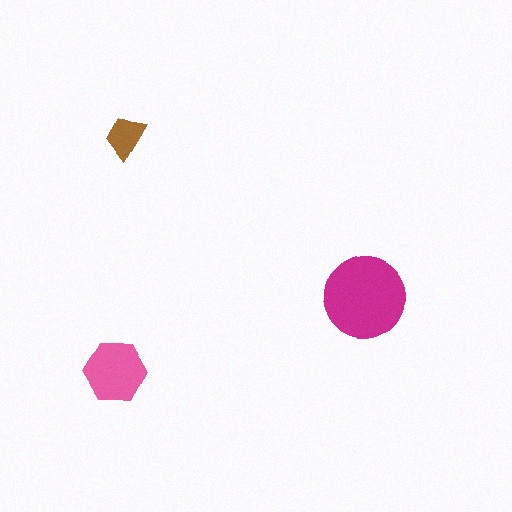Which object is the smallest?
The brown trapezoid.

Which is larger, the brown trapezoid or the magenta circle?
The magenta circle.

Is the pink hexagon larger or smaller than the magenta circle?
Smaller.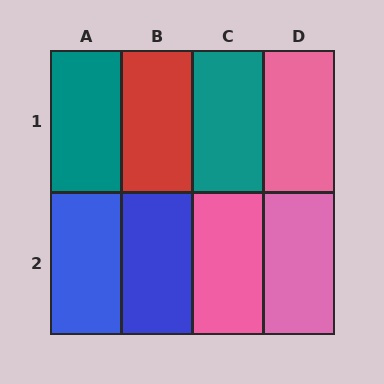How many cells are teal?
2 cells are teal.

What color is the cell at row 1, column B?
Red.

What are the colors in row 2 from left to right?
Blue, blue, pink, pink.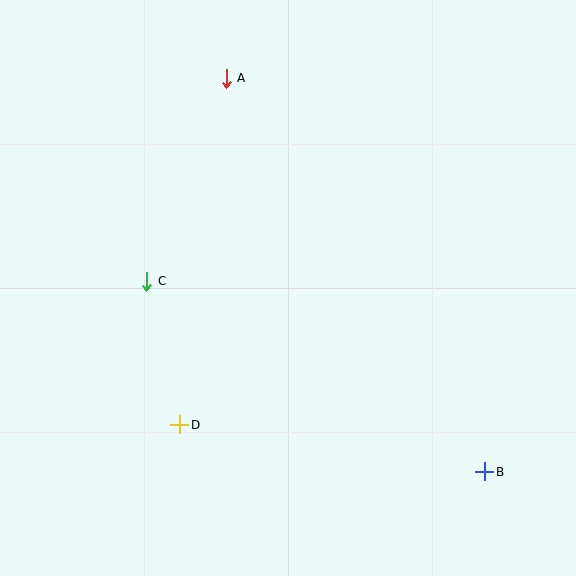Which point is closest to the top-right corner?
Point A is closest to the top-right corner.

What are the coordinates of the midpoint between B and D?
The midpoint between B and D is at (332, 448).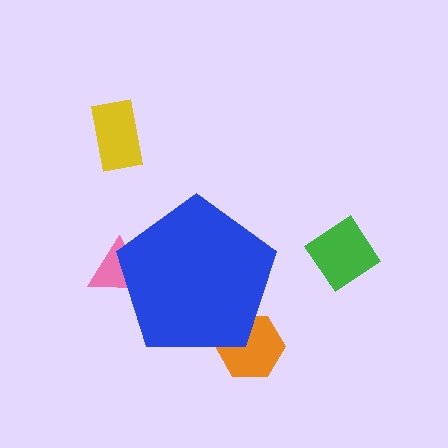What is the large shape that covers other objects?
A blue pentagon.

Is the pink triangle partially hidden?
Yes, the pink triangle is partially hidden behind the blue pentagon.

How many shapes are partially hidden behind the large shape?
2 shapes are partially hidden.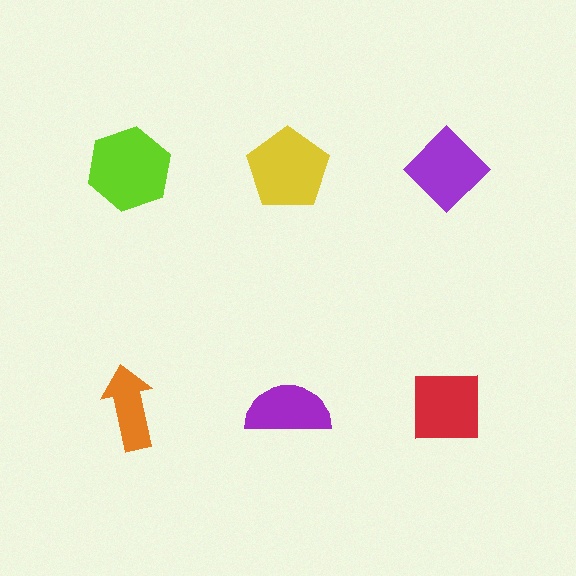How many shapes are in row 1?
3 shapes.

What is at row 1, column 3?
A purple diamond.